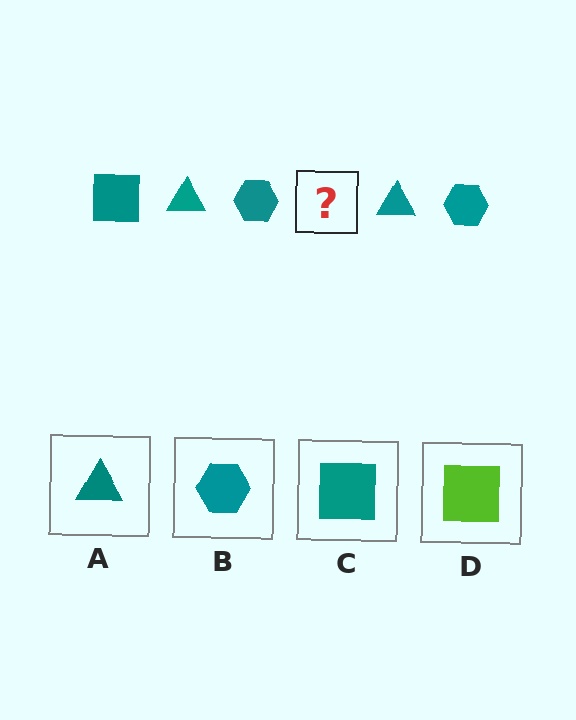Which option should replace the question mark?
Option C.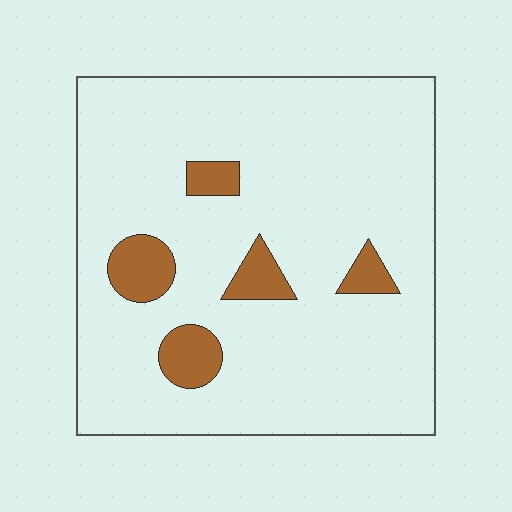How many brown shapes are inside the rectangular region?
5.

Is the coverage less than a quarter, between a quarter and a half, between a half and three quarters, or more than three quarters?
Less than a quarter.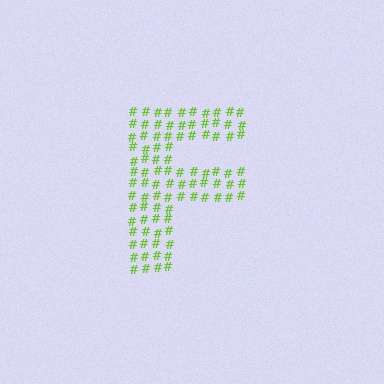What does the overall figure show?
The overall figure shows the letter F.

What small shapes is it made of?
It is made of small hash symbols.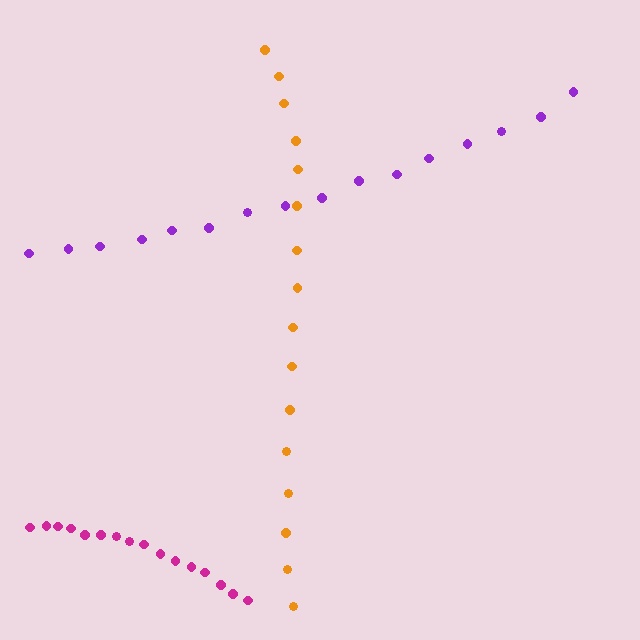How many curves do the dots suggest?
There are 3 distinct paths.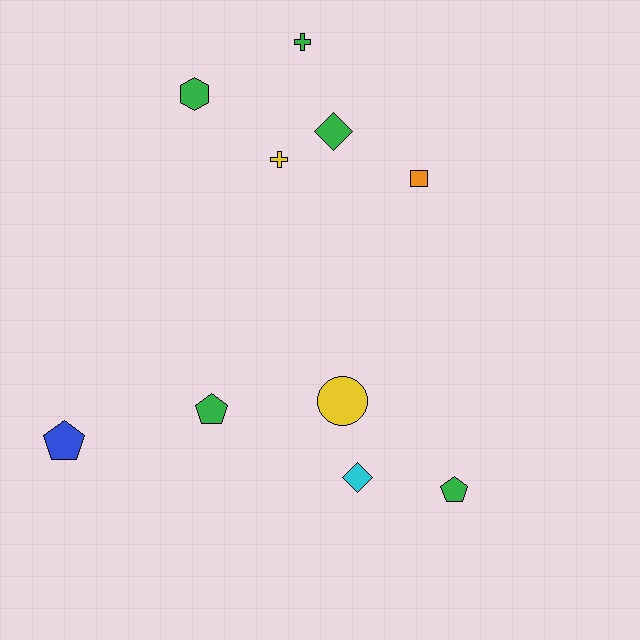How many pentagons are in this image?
There are 3 pentagons.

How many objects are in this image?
There are 10 objects.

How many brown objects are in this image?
There are no brown objects.